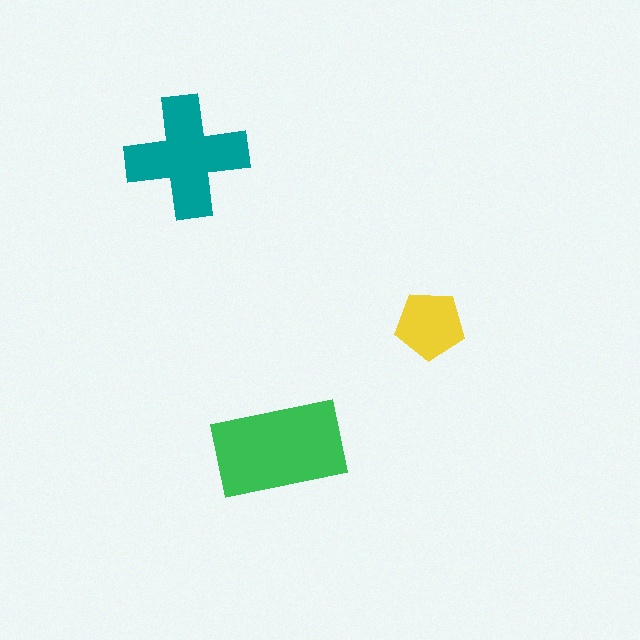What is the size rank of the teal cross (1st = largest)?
2nd.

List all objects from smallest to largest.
The yellow pentagon, the teal cross, the green rectangle.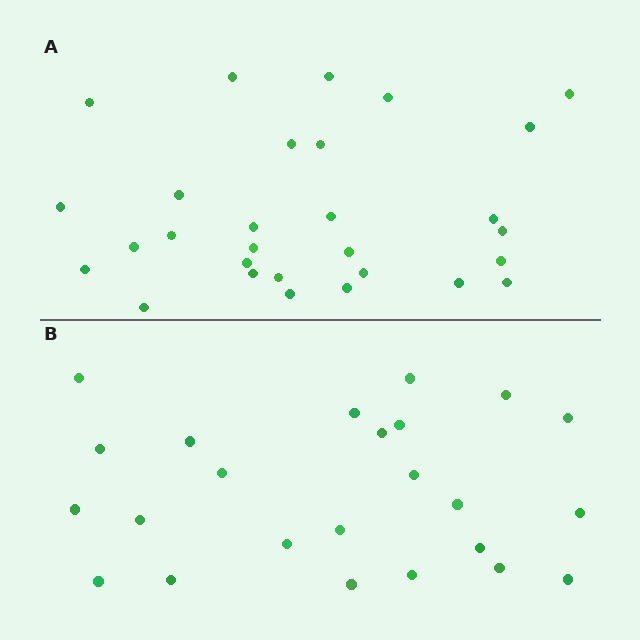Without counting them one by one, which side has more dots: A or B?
Region A (the top region) has more dots.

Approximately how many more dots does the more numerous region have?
Region A has about 5 more dots than region B.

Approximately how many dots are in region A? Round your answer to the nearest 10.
About 30 dots. (The exact count is 29, which rounds to 30.)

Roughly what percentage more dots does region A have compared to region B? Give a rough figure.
About 20% more.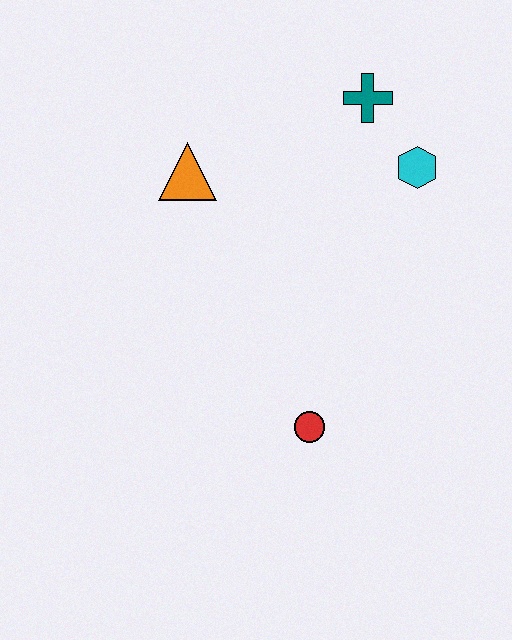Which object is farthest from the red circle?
The teal cross is farthest from the red circle.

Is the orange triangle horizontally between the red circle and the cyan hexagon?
No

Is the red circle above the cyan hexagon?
No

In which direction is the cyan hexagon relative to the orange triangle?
The cyan hexagon is to the right of the orange triangle.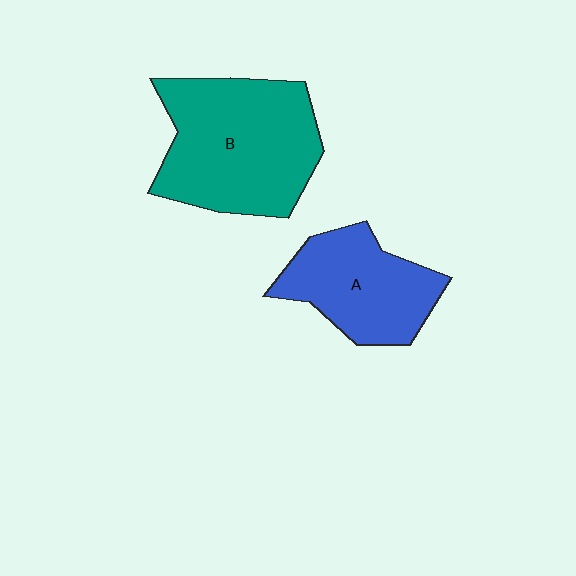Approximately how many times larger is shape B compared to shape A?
Approximately 1.5 times.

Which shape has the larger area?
Shape B (teal).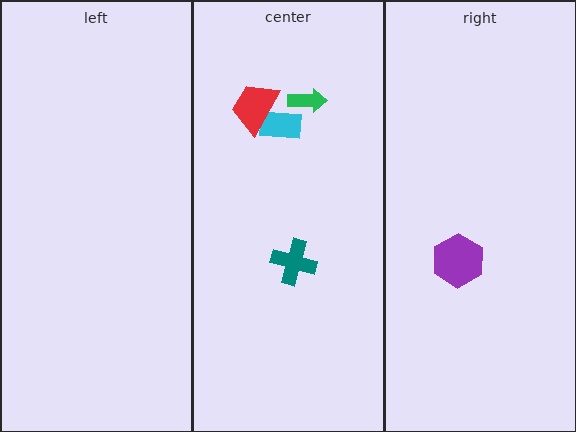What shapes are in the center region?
The cyan rectangle, the red trapezoid, the teal cross, the green arrow.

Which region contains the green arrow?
The center region.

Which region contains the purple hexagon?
The right region.